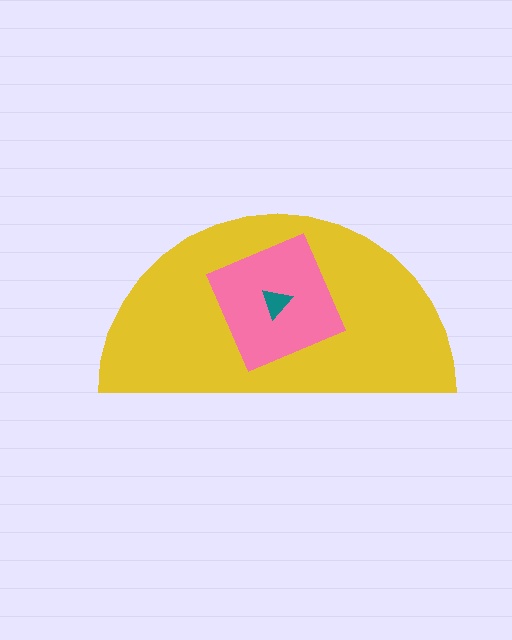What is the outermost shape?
The yellow semicircle.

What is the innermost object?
The teal triangle.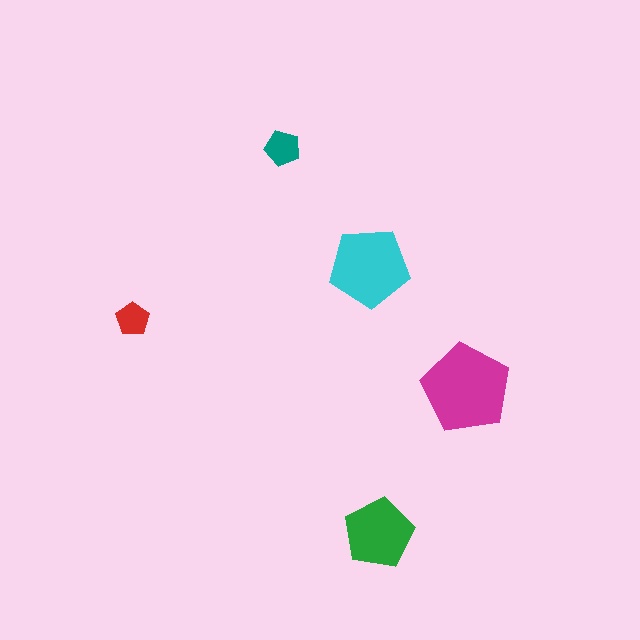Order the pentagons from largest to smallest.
the magenta one, the cyan one, the green one, the teal one, the red one.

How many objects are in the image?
There are 5 objects in the image.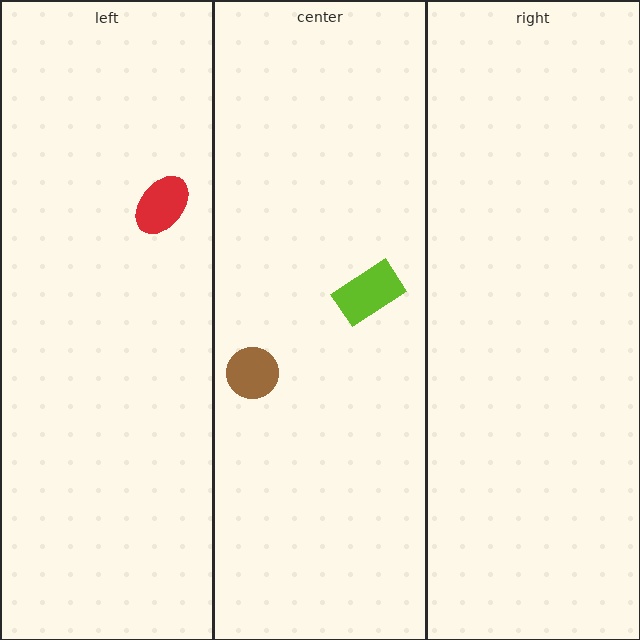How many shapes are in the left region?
1.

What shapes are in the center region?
The brown circle, the lime rectangle.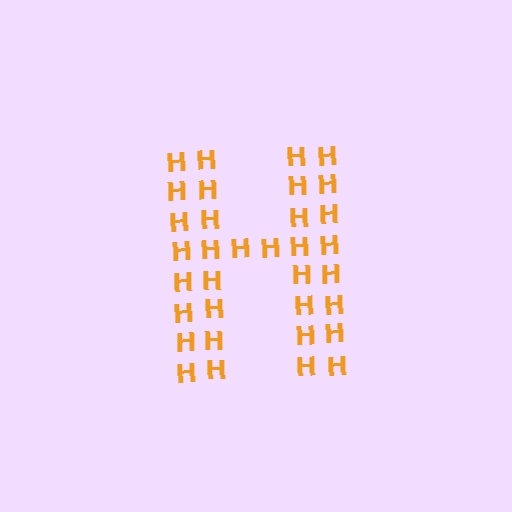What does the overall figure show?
The overall figure shows the letter H.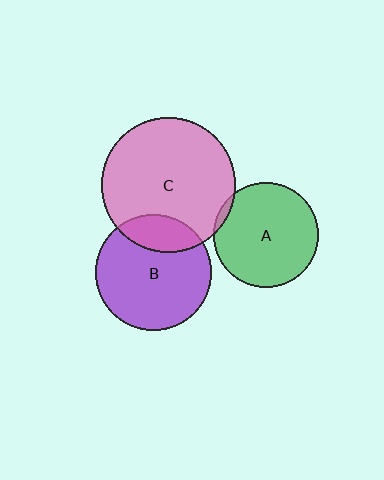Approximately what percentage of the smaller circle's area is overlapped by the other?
Approximately 5%.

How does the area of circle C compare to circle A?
Approximately 1.6 times.